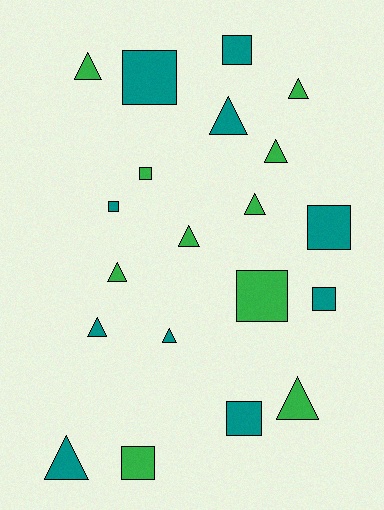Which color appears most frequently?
Green, with 10 objects.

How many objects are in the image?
There are 20 objects.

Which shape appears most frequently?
Triangle, with 11 objects.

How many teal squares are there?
There are 6 teal squares.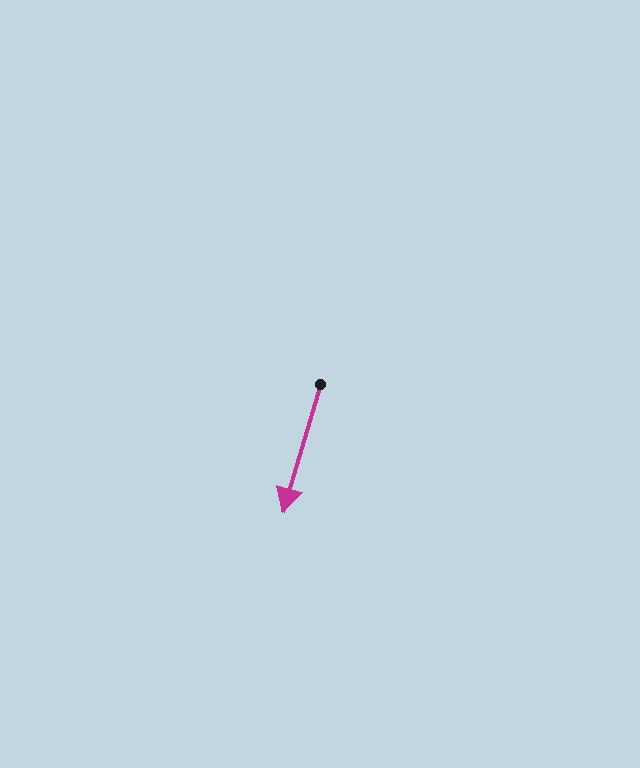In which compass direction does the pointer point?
South.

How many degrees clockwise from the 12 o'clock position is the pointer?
Approximately 196 degrees.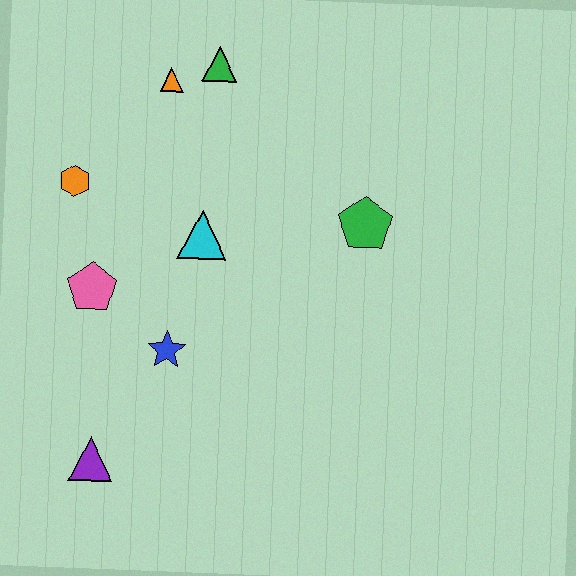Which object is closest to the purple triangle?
The blue star is closest to the purple triangle.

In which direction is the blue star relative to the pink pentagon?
The blue star is to the right of the pink pentagon.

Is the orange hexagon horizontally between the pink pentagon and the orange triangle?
No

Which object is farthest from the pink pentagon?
The green pentagon is farthest from the pink pentagon.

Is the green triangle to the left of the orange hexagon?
No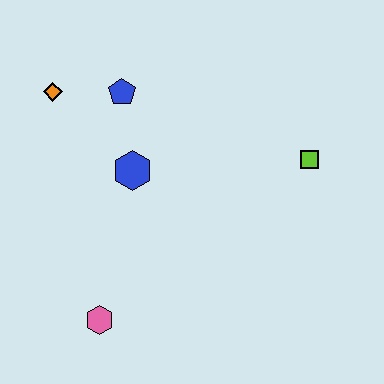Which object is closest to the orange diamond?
The blue pentagon is closest to the orange diamond.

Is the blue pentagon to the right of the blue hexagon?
No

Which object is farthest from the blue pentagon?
The pink hexagon is farthest from the blue pentagon.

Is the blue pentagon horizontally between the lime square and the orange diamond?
Yes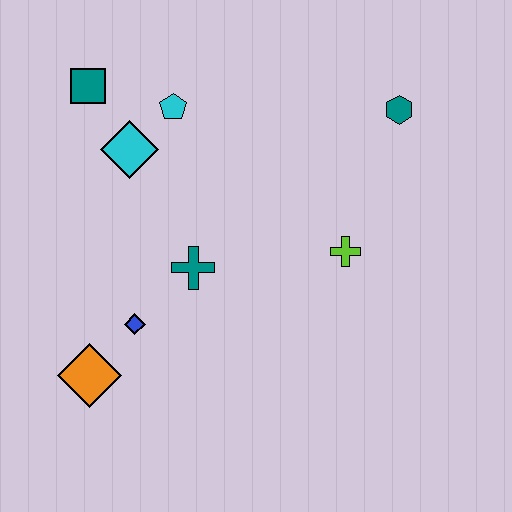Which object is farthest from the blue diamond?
The teal hexagon is farthest from the blue diamond.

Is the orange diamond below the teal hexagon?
Yes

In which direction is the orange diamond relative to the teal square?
The orange diamond is below the teal square.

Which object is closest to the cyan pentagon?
The cyan diamond is closest to the cyan pentagon.